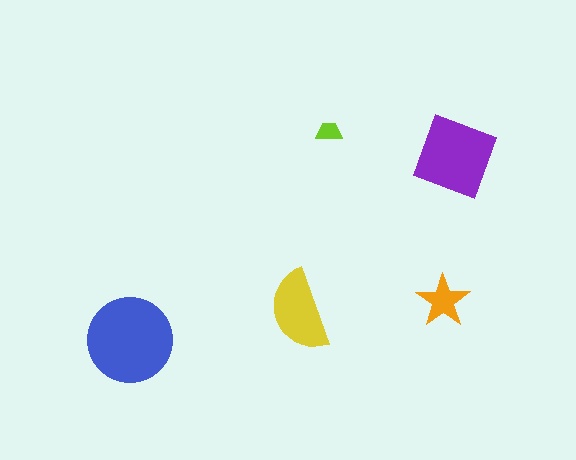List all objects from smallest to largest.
The lime trapezoid, the orange star, the yellow semicircle, the purple square, the blue circle.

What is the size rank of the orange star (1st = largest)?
4th.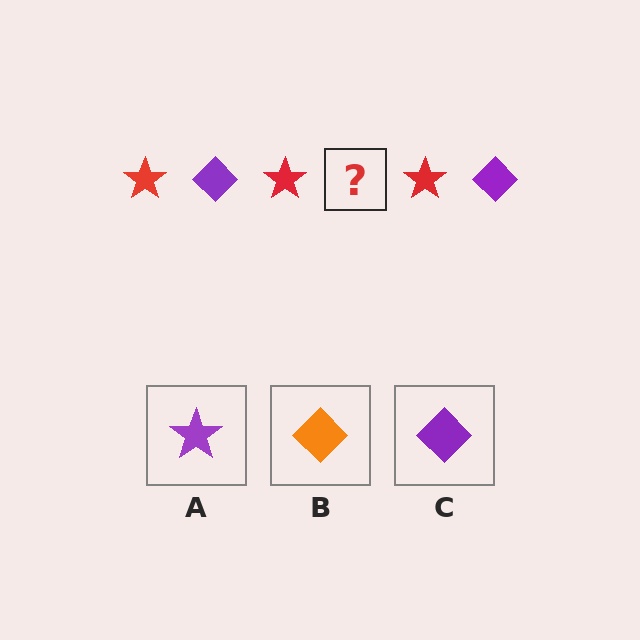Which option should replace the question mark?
Option C.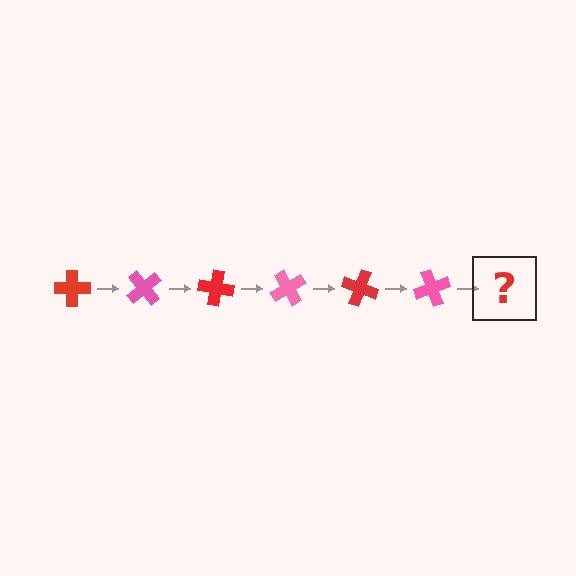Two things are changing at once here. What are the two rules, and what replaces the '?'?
The two rules are that it rotates 50 degrees each step and the color cycles through red and pink. The '?' should be a red cross, rotated 300 degrees from the start.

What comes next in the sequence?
The next element should be a red cross, rotated 300 degrees from the start.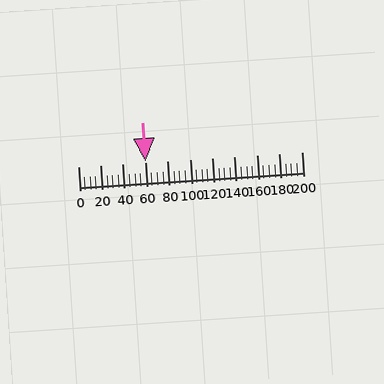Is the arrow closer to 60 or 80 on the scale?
The arrow is closer to 60.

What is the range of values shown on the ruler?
The ruler shows values from 0 to 200.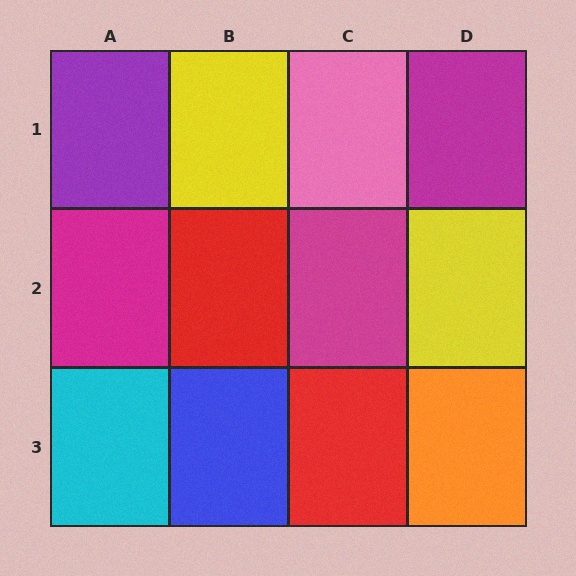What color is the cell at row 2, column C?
Magenta.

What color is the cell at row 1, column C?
Pink.